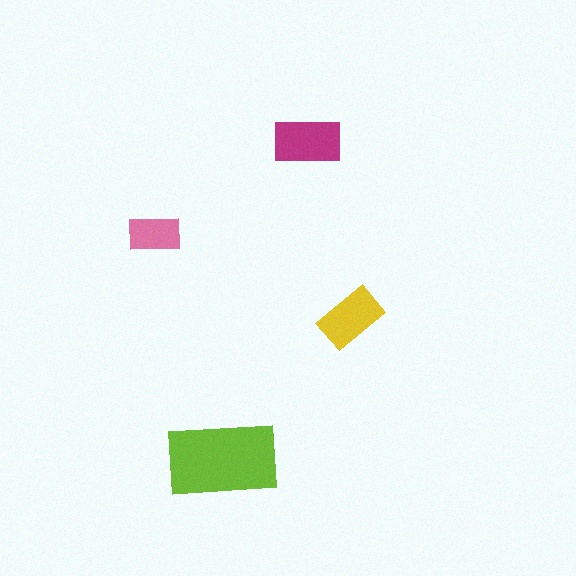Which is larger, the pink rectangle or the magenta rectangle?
The magenta one.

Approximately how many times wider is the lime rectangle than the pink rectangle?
About 2 times wider.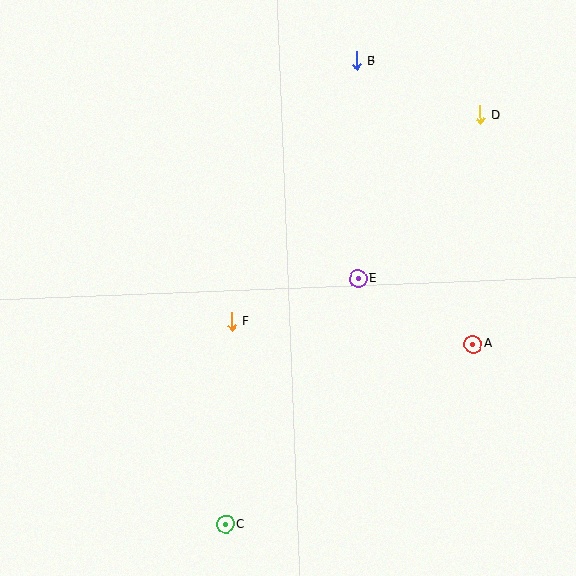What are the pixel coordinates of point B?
Point B is at (356, 61).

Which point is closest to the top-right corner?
Point D is closest to the top-right corner.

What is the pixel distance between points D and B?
The distance between D and B is 135 pixels.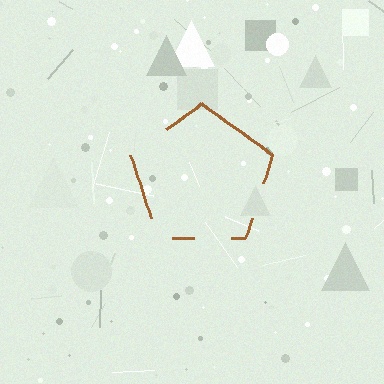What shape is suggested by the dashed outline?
The dashed outline suggests a pentagon.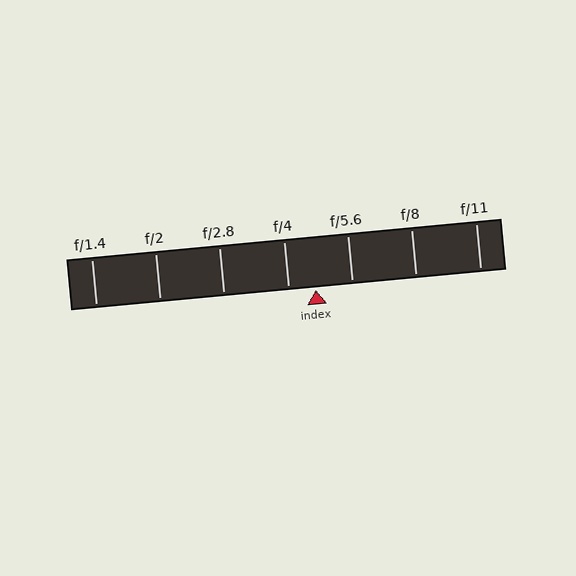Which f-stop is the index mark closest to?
The index mark is closest to f/4.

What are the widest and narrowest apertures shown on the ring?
The widest aperture shown is f/1.4 and the narrowest is f/11.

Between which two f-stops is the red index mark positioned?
The index mark is between f/4 and f/5.6.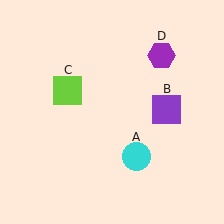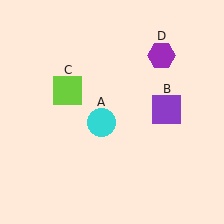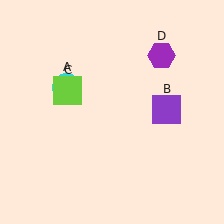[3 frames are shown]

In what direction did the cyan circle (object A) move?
The cyan circle (object A) moved up and to the left.